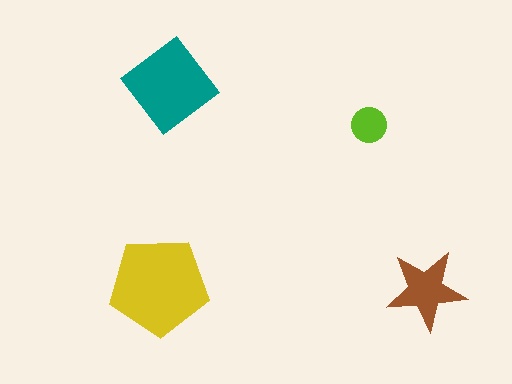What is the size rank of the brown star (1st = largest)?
3rd.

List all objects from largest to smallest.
The yellow pentagon, the teal diamond, the brown star, the lime circle.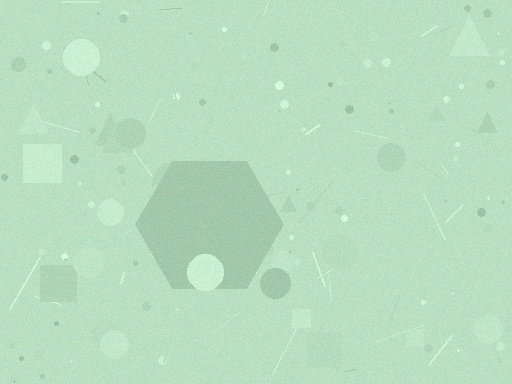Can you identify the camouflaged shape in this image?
The camouflaged shape is a hexagon.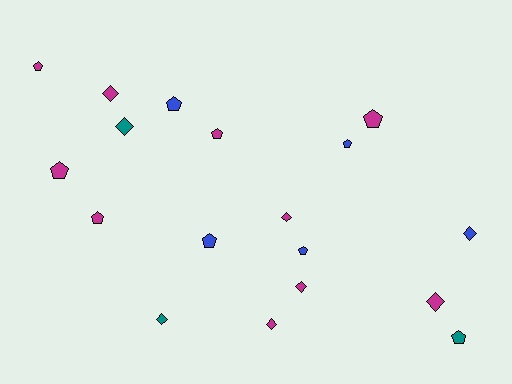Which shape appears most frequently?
Pentagon, with 10 objects.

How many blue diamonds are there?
There is 1 blue diamond.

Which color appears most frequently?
Magenta, with 10 objects.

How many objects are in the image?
There are 18 objects.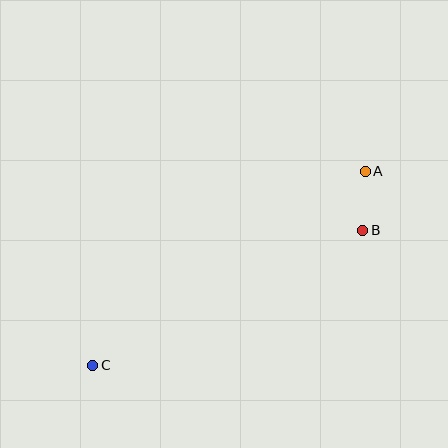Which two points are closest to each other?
Points A and B are closest to each other.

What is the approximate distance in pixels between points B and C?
The distance between B and C is approximately 302 pixels.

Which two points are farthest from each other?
Points A and C are farthest from each other.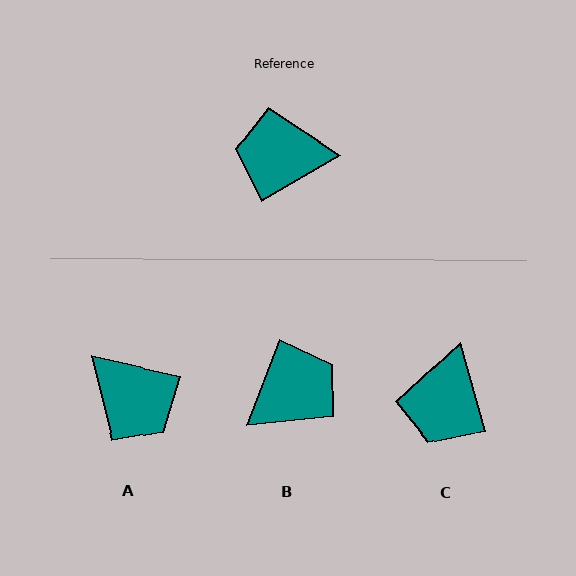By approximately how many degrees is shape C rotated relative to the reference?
Approximately 76 degrees counter-clockwise.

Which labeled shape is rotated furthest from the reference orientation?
B, about 141 degrees away.